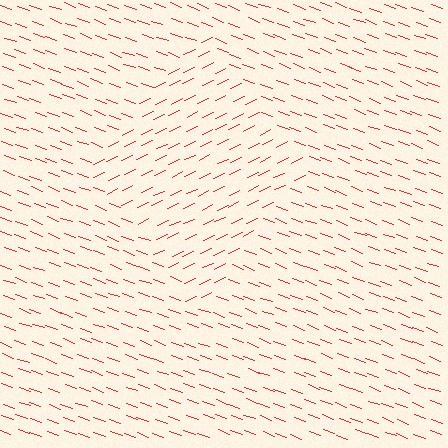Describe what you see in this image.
The image is filled with small red line segments. A diamond region in the image has lines oriented differently from the surrounding lines, creating a visible texture boundary.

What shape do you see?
I see a diamond.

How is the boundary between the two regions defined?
The boundary is defined purely by a change in line orientation (approximately 45 degrees difference). All lines are the same color and thickness.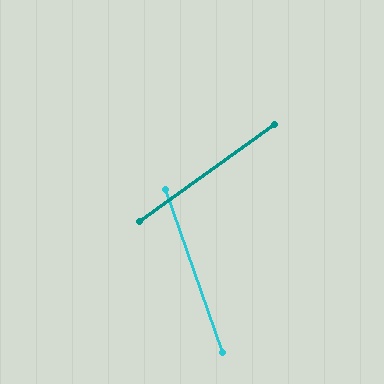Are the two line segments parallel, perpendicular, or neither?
Neither parallel nor perpendicular — they differ by about 74°.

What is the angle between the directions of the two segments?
Approximately 74 degrees.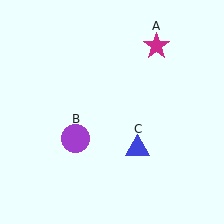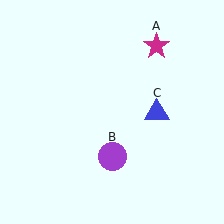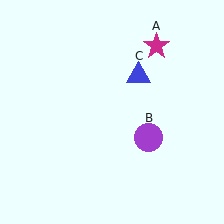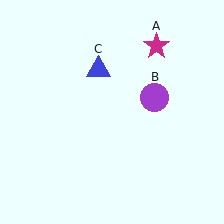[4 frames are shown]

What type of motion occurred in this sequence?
The purple circle (object B), blue triangle (object C) rotated counterclockwise around the center of the scene.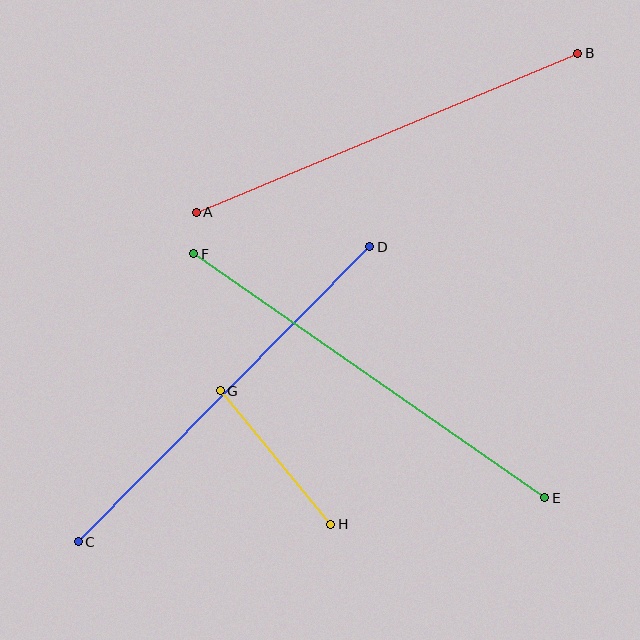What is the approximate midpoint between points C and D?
The midpoint is at approximately (224, 394) pixels.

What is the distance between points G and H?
The distance is approximately 173 pixels.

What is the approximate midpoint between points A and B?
The midpoint is at approximately (387, 133) pixels.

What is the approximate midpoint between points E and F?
The midpoint is at approximately (369, 376) pixels.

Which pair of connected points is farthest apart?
Points E and F are farthest apart.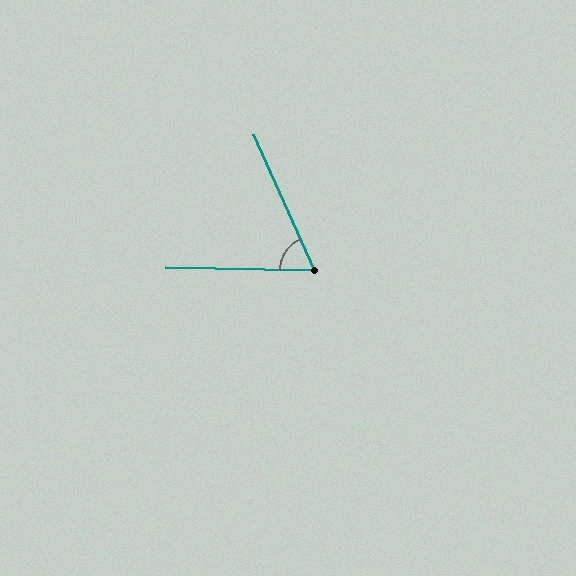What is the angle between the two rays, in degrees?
Approximately 65 degrees.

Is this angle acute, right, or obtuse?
It is acute.